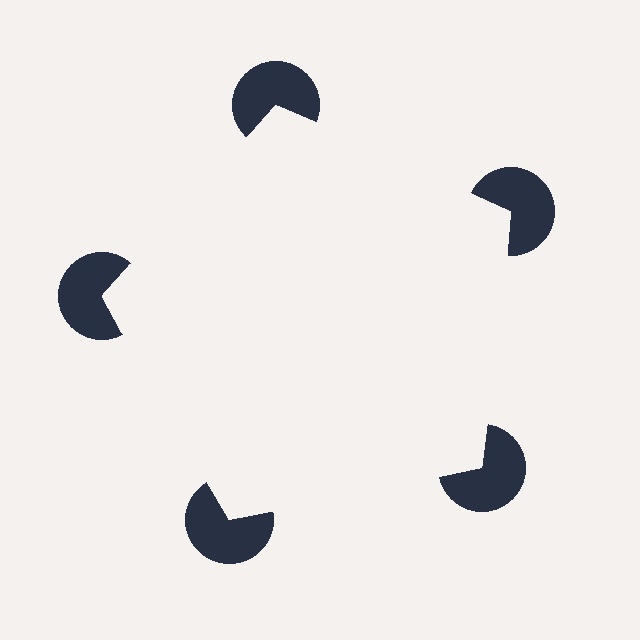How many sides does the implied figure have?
5 sides.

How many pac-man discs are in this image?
There are 5 — one at each vertex of the illusory pentagon.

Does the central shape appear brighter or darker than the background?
It typically appears slightly brighter than the background, even though no actual brightness change is drawn.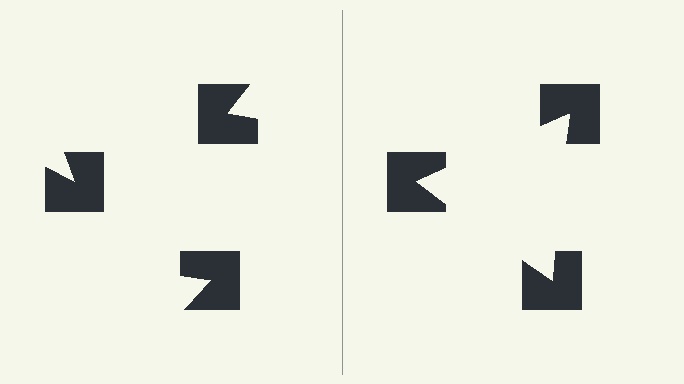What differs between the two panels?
The notched squares are positioned identically on both sides; only the wedge orientations differ. On the right they align to a triangle; on the left they are misaligned.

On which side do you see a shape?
An illusory triangle appears on the right side. On the left side the wedge cuts are rotated, so no coherent shape forms.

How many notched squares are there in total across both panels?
6 — 3 on each side.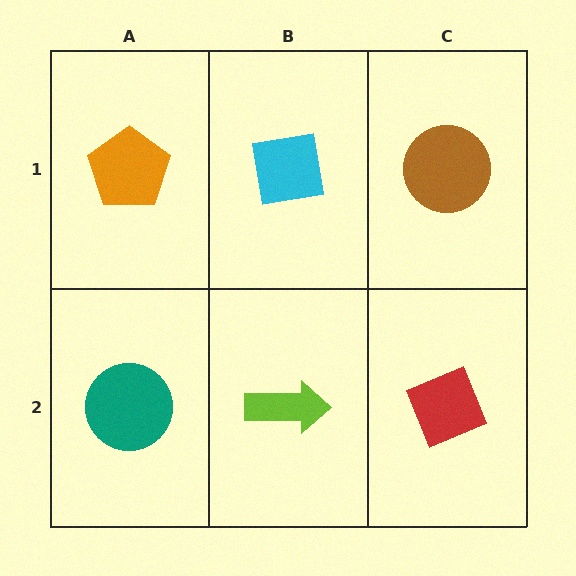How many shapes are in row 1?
3 shapes.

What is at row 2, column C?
A red diamond.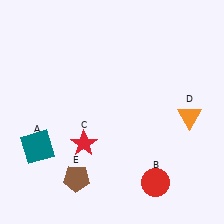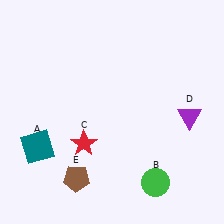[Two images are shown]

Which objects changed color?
B changed from red to green. D changed from orange to purple.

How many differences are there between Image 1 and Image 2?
There are 2 differences between the two images.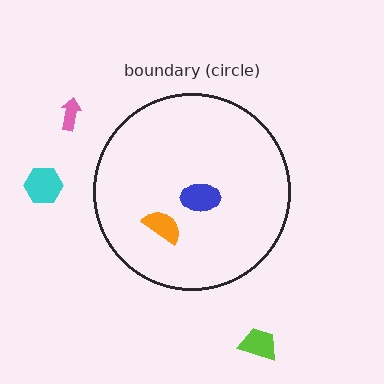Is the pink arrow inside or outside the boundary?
Outside.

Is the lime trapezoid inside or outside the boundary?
Outside.